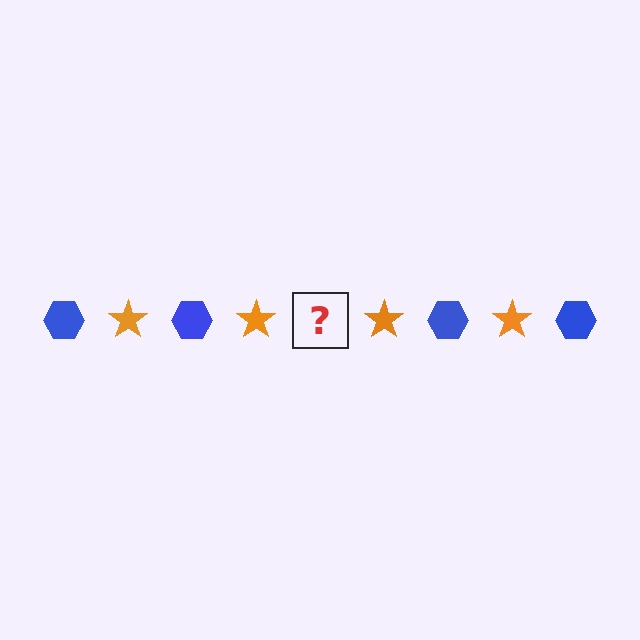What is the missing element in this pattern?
The missing element is a blue hexagon.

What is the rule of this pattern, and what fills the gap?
The rule is that the pattern alternates between blue hexagon and orange star. The gap should be filled with a blue hexagon.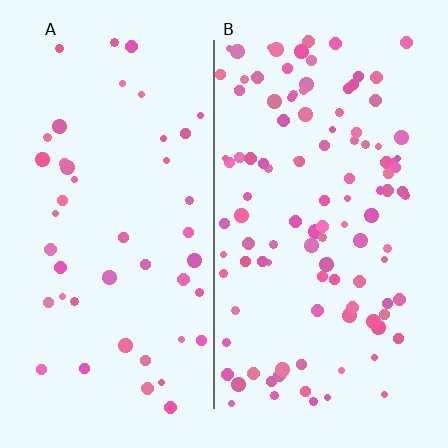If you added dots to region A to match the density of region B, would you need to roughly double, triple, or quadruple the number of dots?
Approximately double.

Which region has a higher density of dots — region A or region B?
B (the right).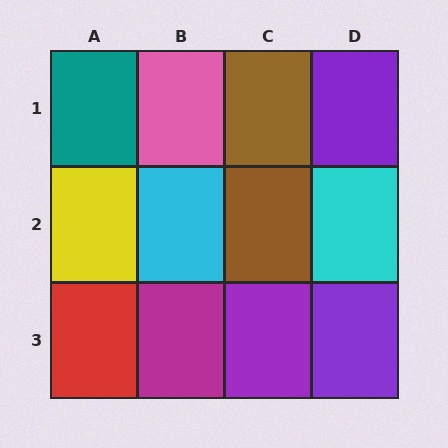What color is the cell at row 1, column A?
Teal.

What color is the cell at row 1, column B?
Pink.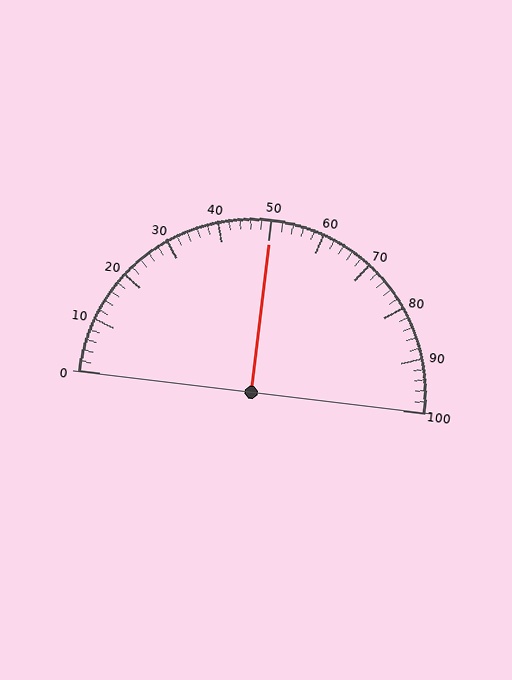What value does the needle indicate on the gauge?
The needle indicates approximately 50.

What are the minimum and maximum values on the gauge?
The gauge ranges from 0 to 100.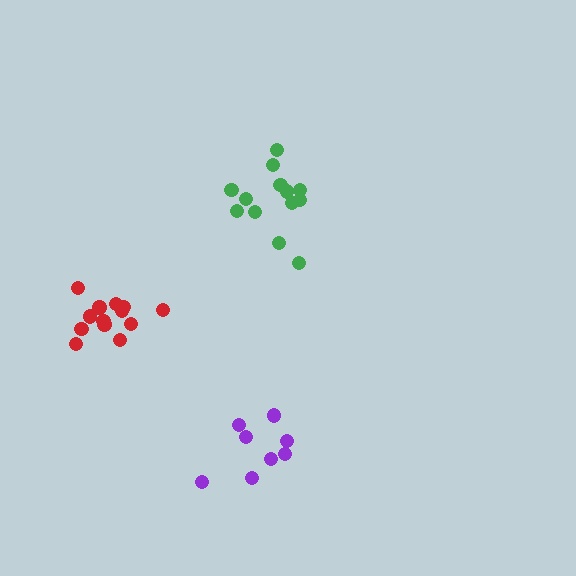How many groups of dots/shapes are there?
There are 3 groups.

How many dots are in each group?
Group 1: 13 dots, Group 2: 8 dots, Group 3: 13 dots (34 total).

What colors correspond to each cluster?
The clusters are colored: green, purple, red.